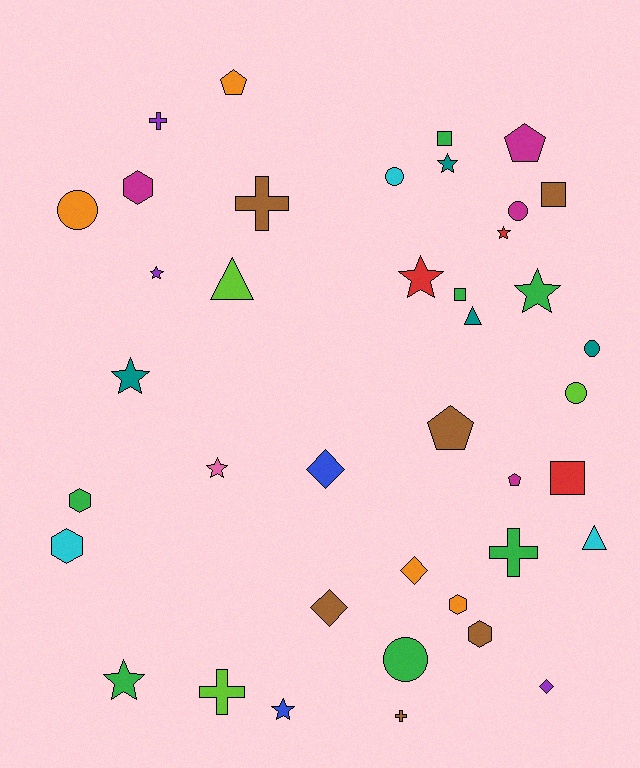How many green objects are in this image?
There are 7 green objects.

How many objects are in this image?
There are 40 objects.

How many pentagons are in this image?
There are 4 pentagons.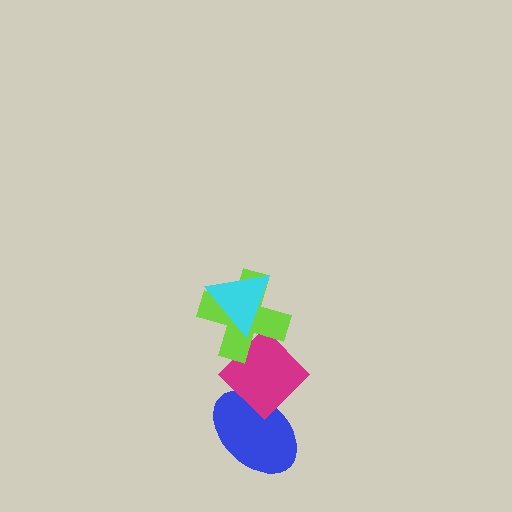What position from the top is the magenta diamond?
The magenta diamond is 3rd from the top.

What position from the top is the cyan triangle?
The cyan triangle is 1st from the top.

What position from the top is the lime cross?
The lime cross is 2nd from the top.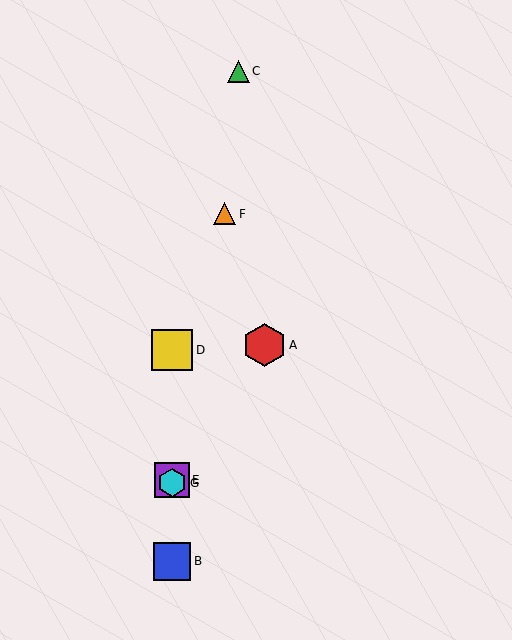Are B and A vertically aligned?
No, B is at x≈172 and A is at x≈264.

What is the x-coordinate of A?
Object A is at x≈264.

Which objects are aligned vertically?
Objects B, D, E, G are aligned vertically.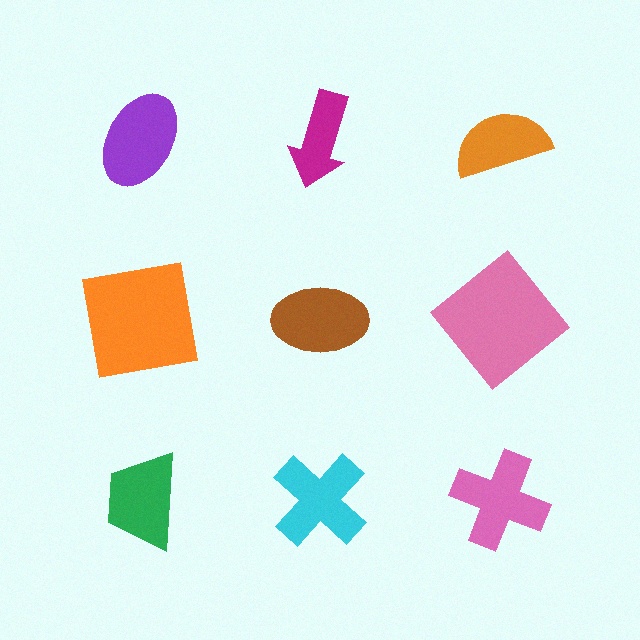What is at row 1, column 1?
A purple ellipse.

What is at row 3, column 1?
A green trapezoid.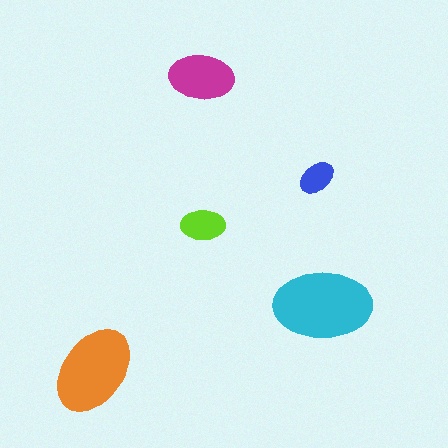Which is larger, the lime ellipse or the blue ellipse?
The lime one.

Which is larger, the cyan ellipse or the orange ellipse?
The cyan one.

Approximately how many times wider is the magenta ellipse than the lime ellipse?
About 1.5 times wider.